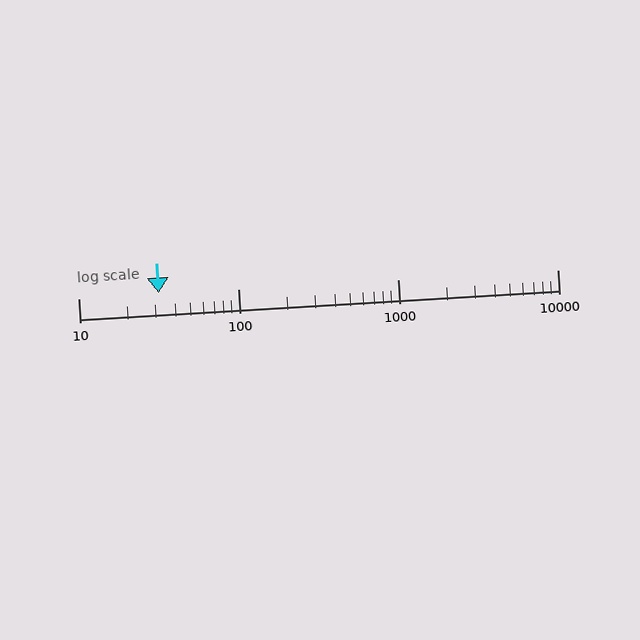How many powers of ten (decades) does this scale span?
The scale spans 3 decades, from 10 to 10000.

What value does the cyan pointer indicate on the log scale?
The pointer indicates approximately 32.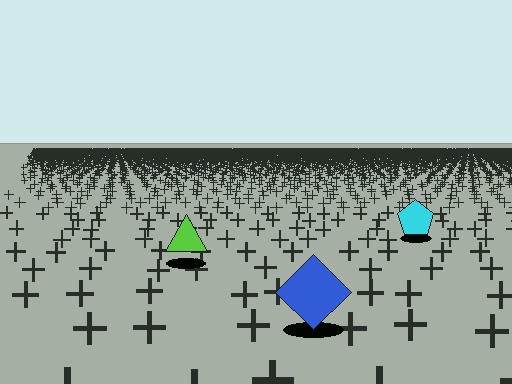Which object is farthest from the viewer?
The cyan pentagon is farthest from the viewer. It appears smaller and the ground texture around it is denser.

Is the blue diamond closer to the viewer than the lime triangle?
Yes. The blue diamond is closer — you can tell from the texture gradient: the ground texture is coarser near it.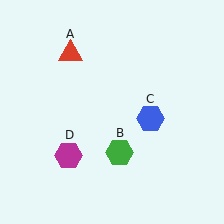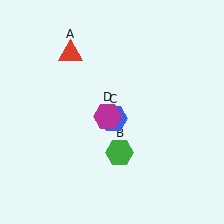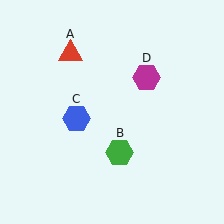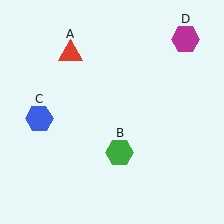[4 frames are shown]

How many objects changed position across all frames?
2 objects changed position: blue hexagon (object C), magenta hexagon (object D).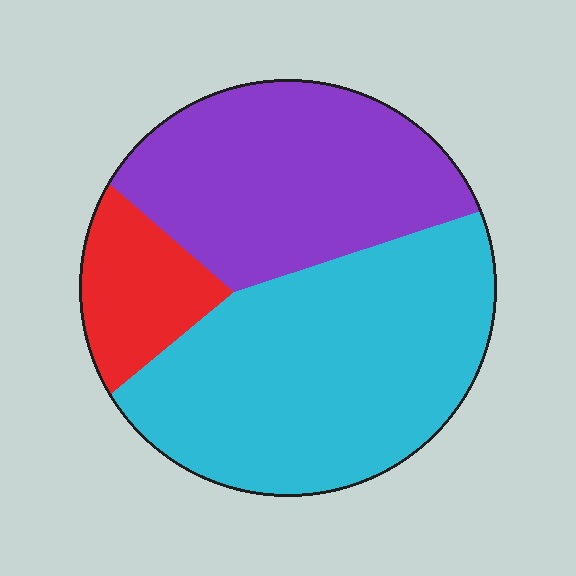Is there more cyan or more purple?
Cyan.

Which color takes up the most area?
Cyan, at roughly 50%.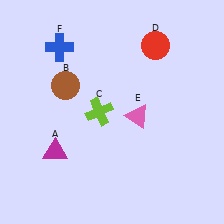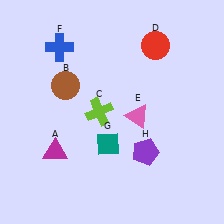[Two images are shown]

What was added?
A teal diamond (G), a purple pentagon (H) were added in Image 2.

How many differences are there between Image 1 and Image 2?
There are 2 differences between the two images.